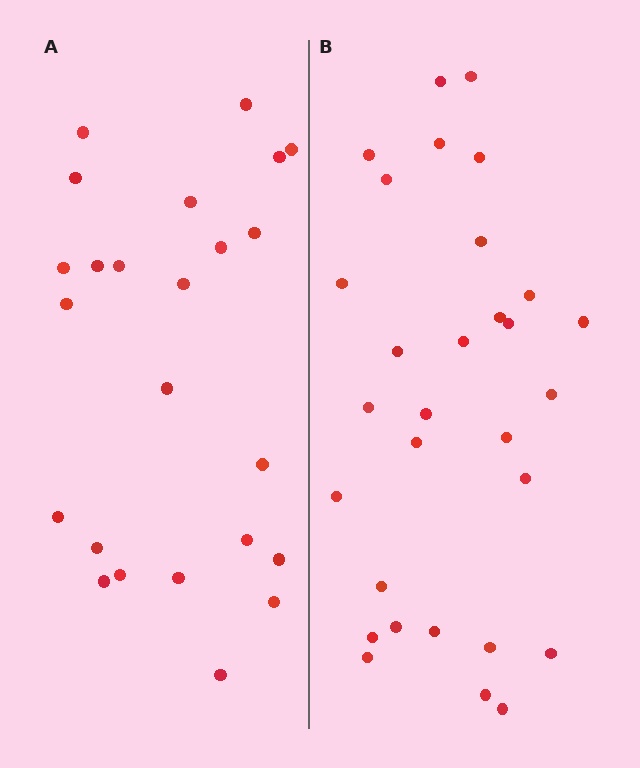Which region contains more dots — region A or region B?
Region B (the right region) has more dots.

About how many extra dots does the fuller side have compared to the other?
Region B has about 6 more dots than region A.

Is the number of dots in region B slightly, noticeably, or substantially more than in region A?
Region B has noticeably more, but not dramatically so. The ratio is roughly 1.2 to 1.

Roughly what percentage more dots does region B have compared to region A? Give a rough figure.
About 25% more.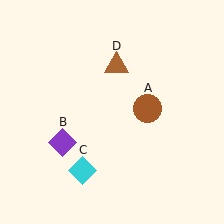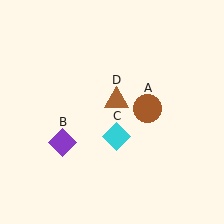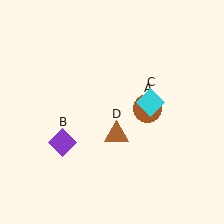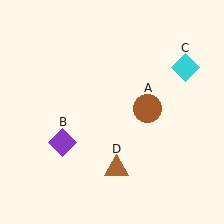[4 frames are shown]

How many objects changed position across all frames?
2 objects changed position: cyan diamond (object C), brown triangle (object D).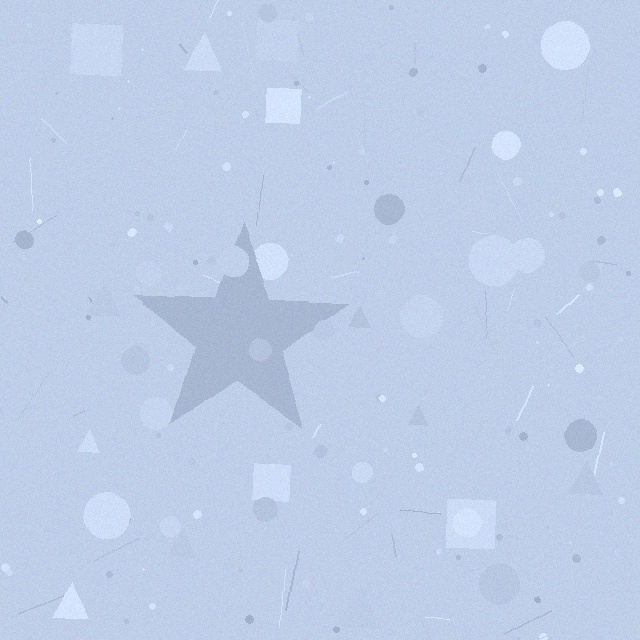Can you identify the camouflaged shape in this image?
The camouflaged shape is a star.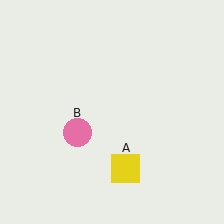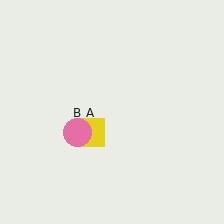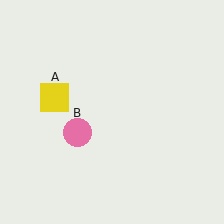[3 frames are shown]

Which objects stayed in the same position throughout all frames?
Pink circle (object B) remained stationary.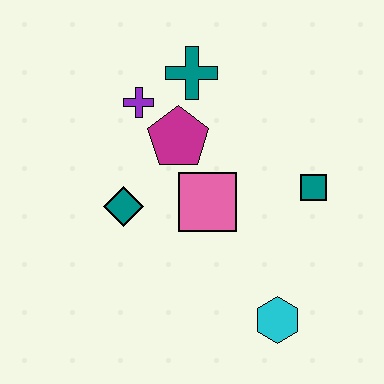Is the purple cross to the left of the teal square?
Yes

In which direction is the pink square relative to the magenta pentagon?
The pink square is below the magenta pentagon.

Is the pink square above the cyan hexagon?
Yes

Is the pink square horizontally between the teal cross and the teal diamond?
No